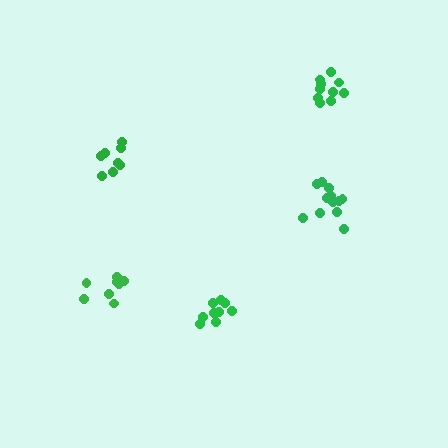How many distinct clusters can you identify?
There are 5 distinct clusters.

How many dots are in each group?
Group 1: 8 dots, Group 2: 10 dots, Group 3: 8 dots, Group 4: 13 dots, Group 5: 9 dots (48 total).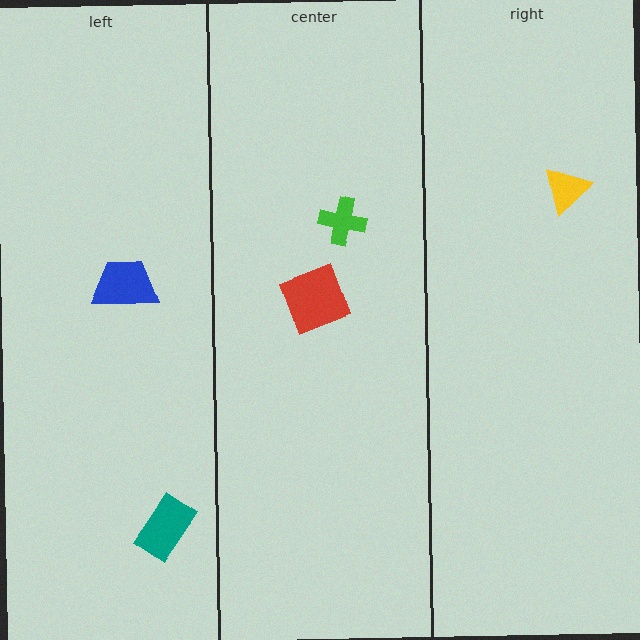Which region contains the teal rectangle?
The left region.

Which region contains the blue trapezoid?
The left region.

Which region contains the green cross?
The center region.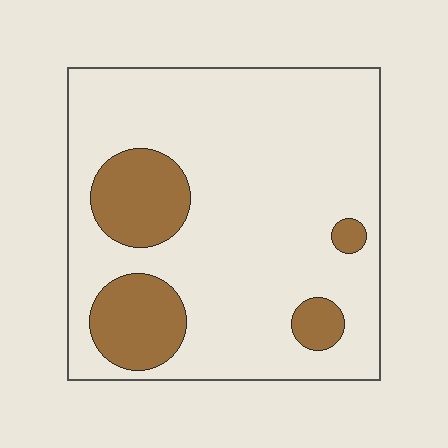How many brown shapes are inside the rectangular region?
4.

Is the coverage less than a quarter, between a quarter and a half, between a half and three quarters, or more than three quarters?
Less than a quarter.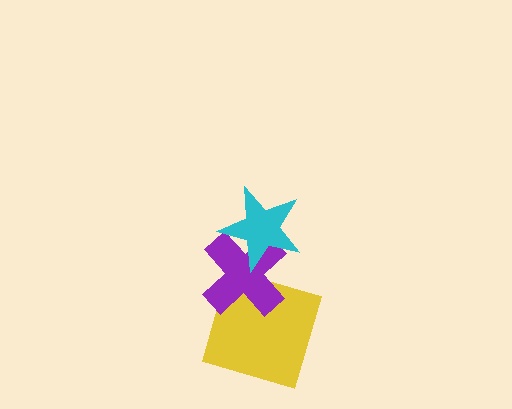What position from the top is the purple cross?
The purple cross is 2nd from the top.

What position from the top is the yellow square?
The yellow square is 3rd from the top.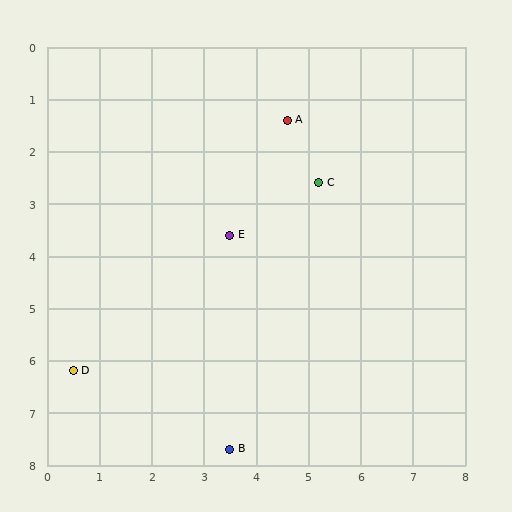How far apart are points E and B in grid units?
Points E and B are about 4.1 grid units apart.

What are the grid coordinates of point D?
Point D is at approximately (0.5, 6.2).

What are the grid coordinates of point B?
Point B is at approximately (3.5, 7.7).